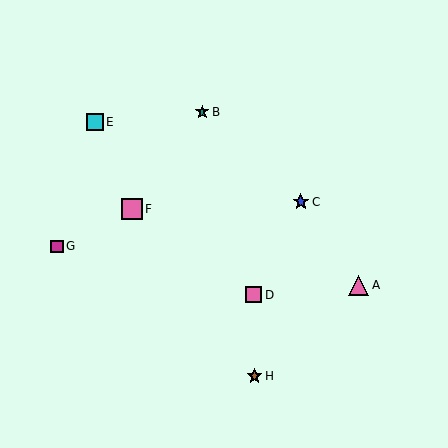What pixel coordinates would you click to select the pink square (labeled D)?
Click at (254, 295) to select the pink square D.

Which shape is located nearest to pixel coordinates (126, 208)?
The pink square (labeled F) at (132, 209) is nearest to that location.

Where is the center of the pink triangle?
The center of the pink triangle is at (359, 285).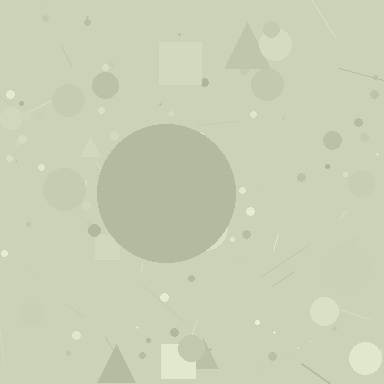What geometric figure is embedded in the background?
A circle is embedded in the background.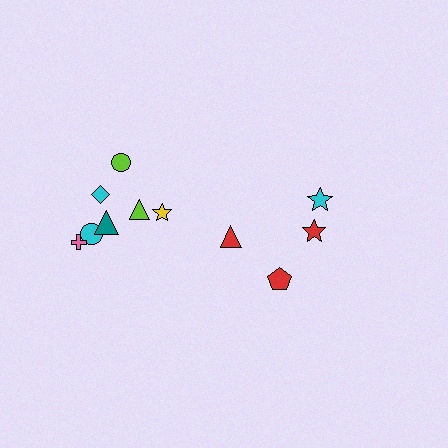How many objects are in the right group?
There are 4 objects.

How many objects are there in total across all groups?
There are 11 objects.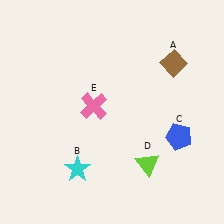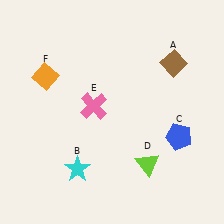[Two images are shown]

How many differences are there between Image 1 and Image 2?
There is 1 difference between the two images.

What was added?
An orange diamond (F) was added in Image 2.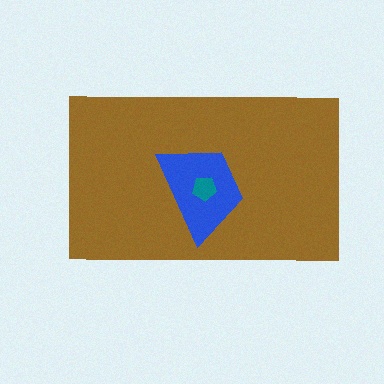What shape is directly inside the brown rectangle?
The blue trapezoid.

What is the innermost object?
The teal pentagon.